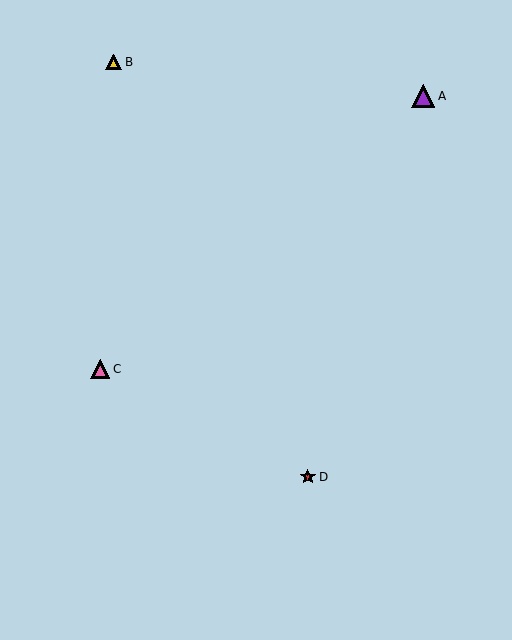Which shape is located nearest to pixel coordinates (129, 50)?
The yellow triangle (labeled B) at (114, 62) is nearest to that location.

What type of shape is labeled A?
Shape A is a purple triangle.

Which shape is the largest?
The purple triangle (labeled A) is the largest.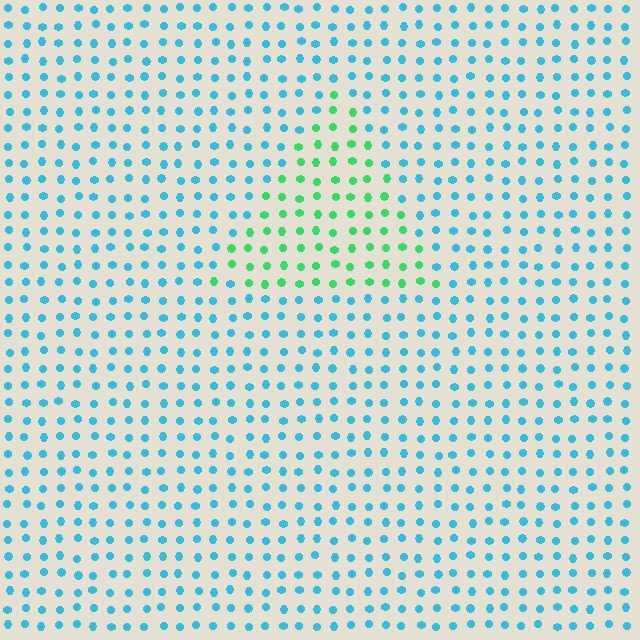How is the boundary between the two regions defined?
The boundary is defined purely by a slight shift in hue (about 54 degrees). Spacing, size, and orientation are identical on both sides.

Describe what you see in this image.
The image is filled with small cyan elements in a uniform arrangement. A triangle-shaped region is visible where the elements are tinted to a slightly different hue, forming a subtle color boundary.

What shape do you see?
I see a triangle.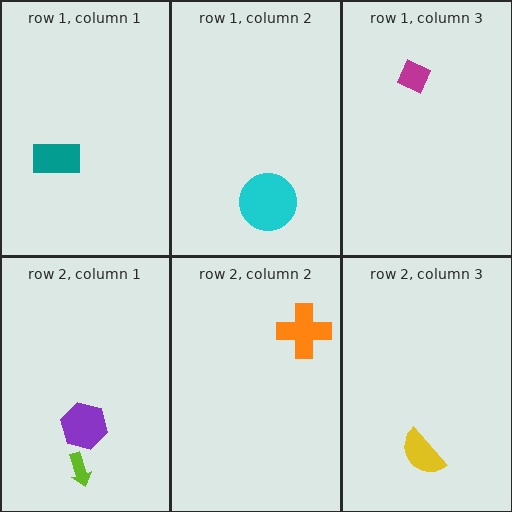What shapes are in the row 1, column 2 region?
The cyan circle.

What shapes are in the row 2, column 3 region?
The yellow semicircle.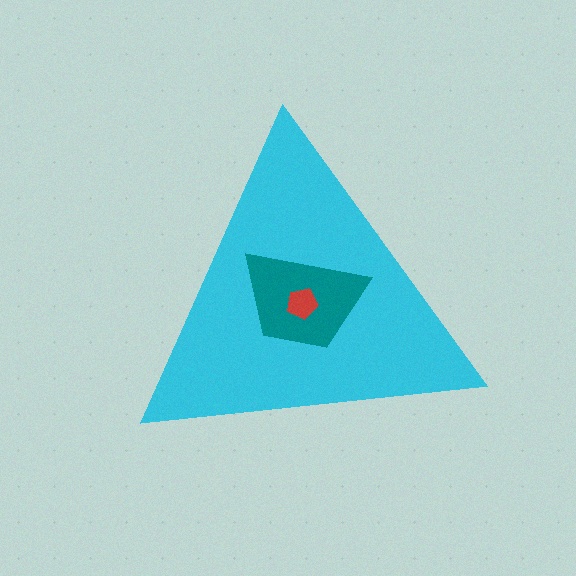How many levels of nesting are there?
3.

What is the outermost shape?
The cyan triangle.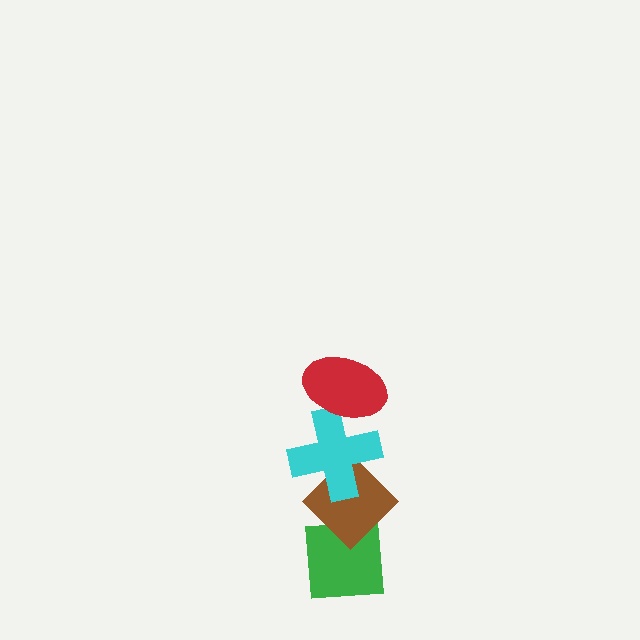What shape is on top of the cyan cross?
The red ellipse is on top of the cyan cross.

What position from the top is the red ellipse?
The red ellipse is 1st from the top.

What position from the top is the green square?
The green square is 4th from the top.